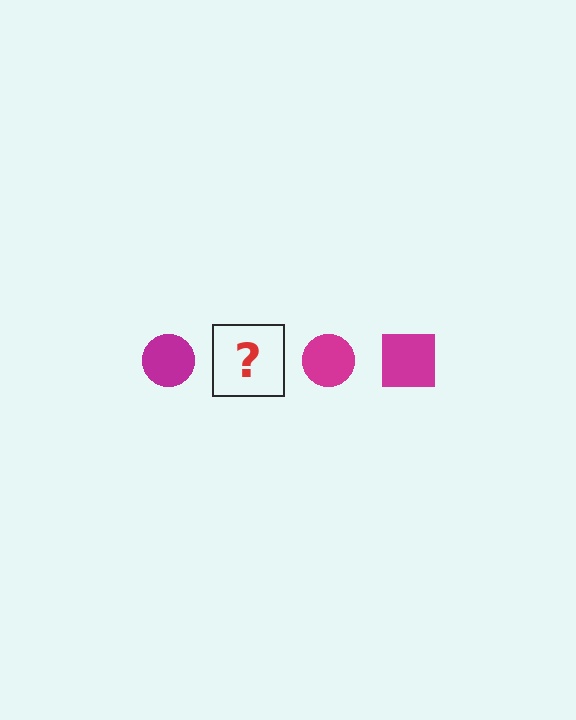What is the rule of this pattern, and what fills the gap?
The rule is that the pattern cycles through circle, square shapes in magenta. The gap should be filled with a magenta square.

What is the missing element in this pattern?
The missing element is a magenta square.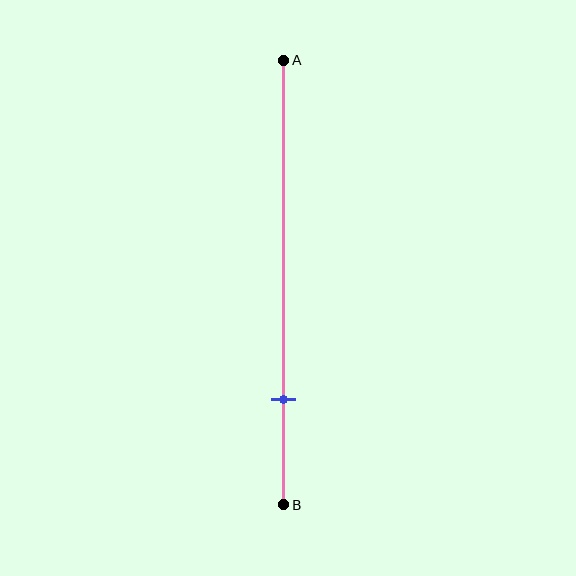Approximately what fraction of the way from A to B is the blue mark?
The blue mark is approximately 75% of the way from A to B.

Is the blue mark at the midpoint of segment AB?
No, the mark is at about 75% from A, not at the 50% midpoint.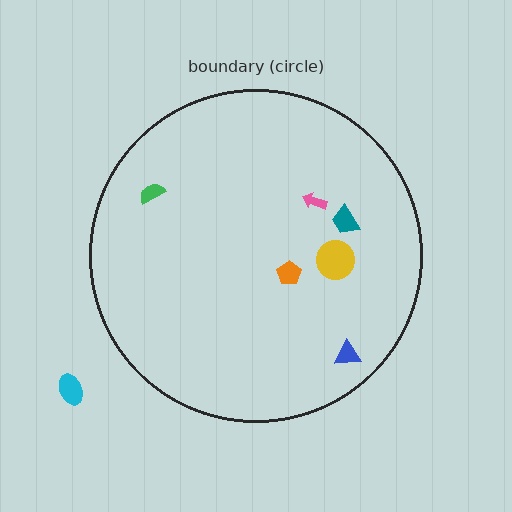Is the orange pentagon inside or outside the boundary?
Inside.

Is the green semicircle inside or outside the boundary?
Inside.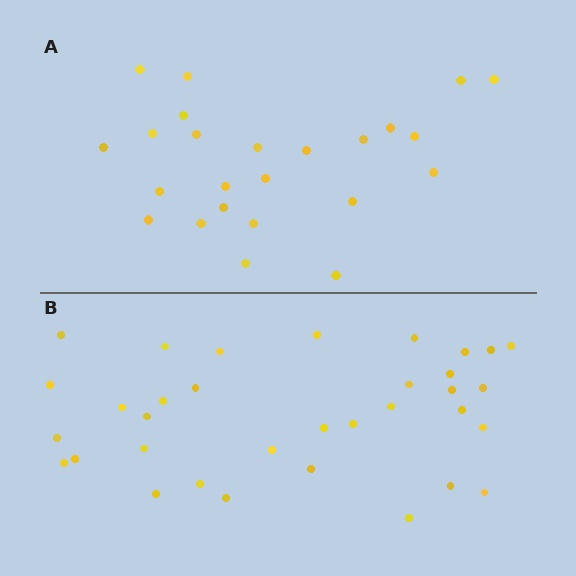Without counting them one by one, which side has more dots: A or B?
Region B (the bottom region) has more dots.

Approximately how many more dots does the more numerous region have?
Region B has roughly 10 or so more dots than region A.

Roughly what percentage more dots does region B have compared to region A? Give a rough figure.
About 40% more.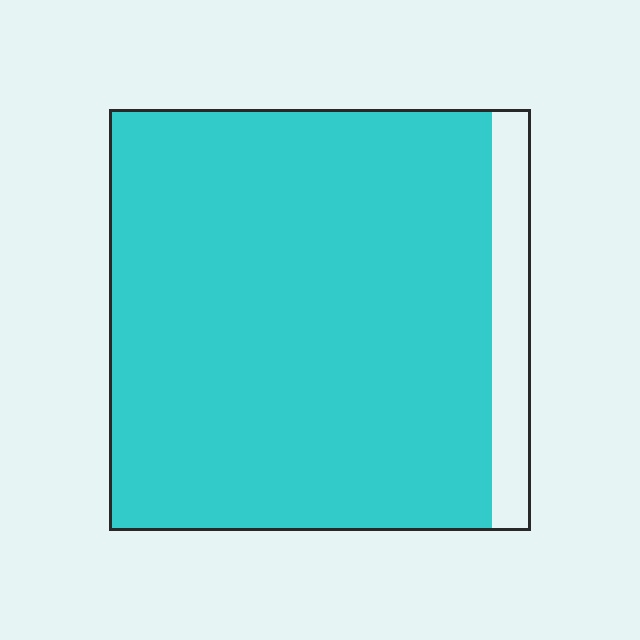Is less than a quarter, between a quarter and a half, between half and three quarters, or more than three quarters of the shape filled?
More than three quarters.